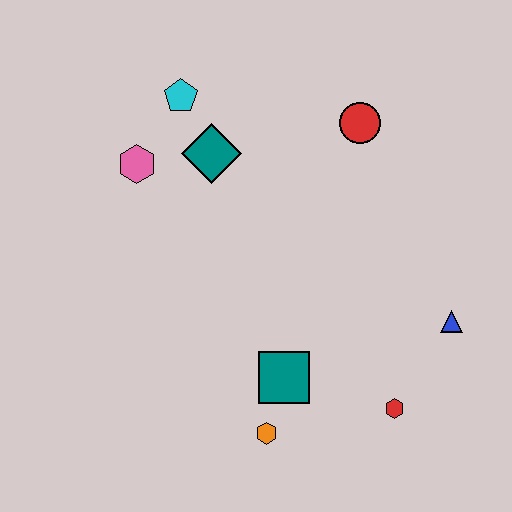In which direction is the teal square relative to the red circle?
The teal square is below the red circle.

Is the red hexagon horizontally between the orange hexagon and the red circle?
No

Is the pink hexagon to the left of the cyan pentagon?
Yes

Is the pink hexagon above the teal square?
Yes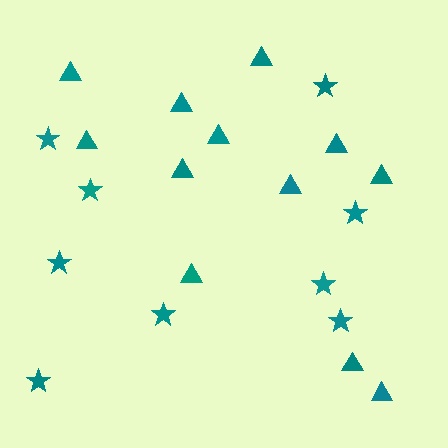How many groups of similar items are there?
There are 2 groups: one group of triangles (12) and one group of stars (9).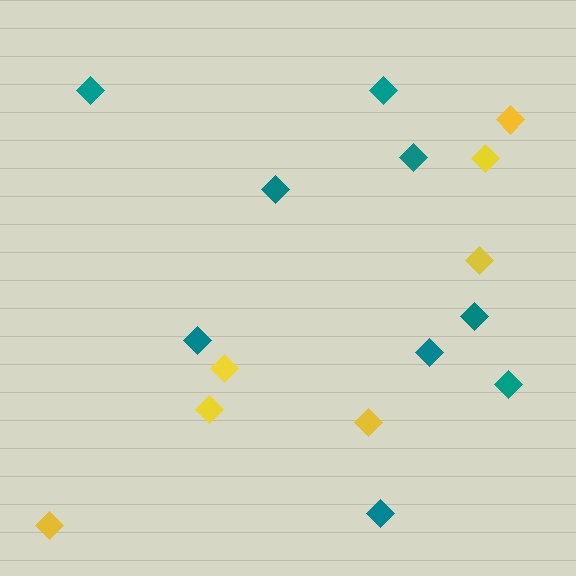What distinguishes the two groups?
There are 2 groups: one group of yellow diamonds (7) and one group of teal diamonds (9).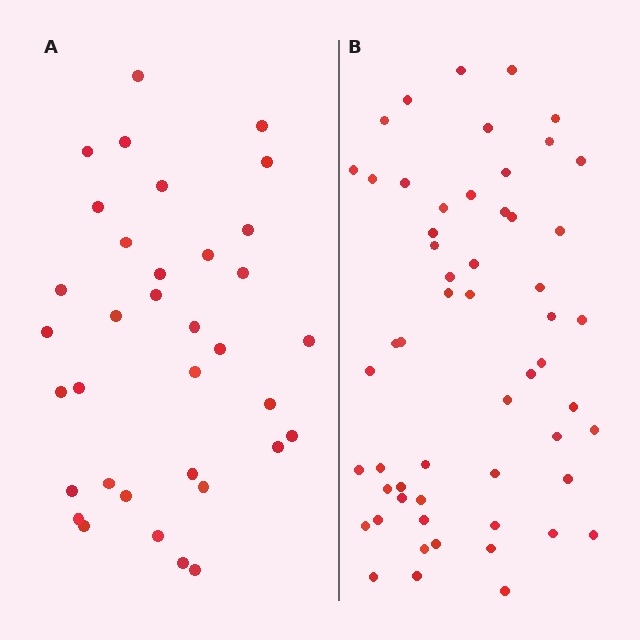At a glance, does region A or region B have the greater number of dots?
Region B (the right region) has more dots.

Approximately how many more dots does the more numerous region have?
Region B has approximately 20 more dots than region A.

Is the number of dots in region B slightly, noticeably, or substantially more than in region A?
Region B has substantially more. The ratio is roughly 1.6 to 1.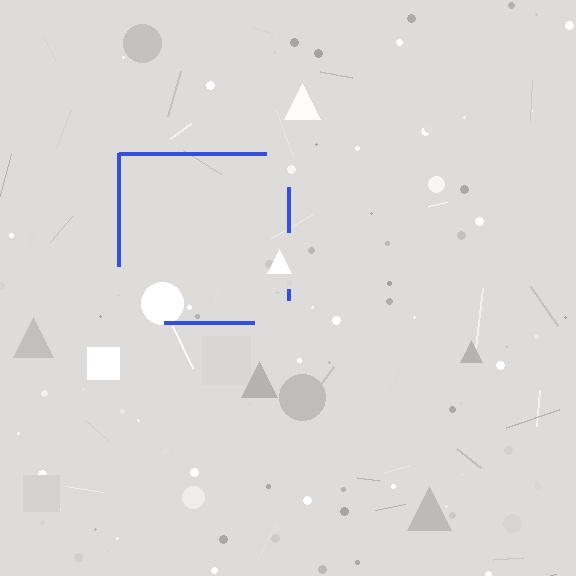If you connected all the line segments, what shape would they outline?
They would outline a square.